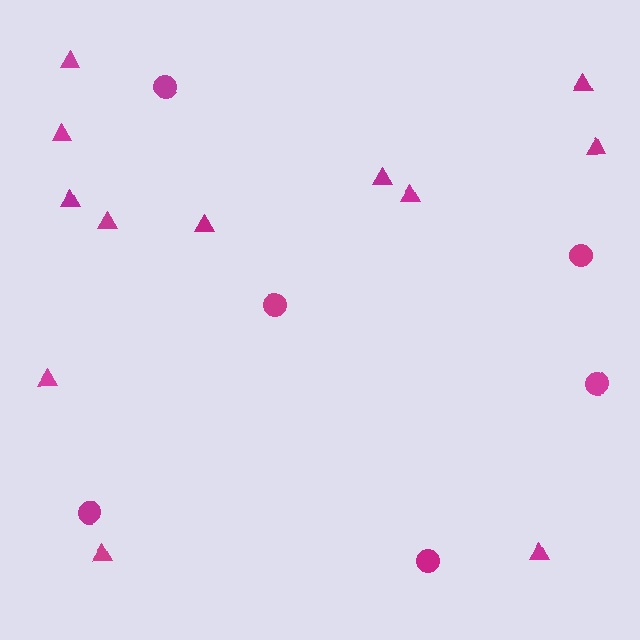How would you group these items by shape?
There are 2 groups: one group of circles (6) and one group of triangles (12).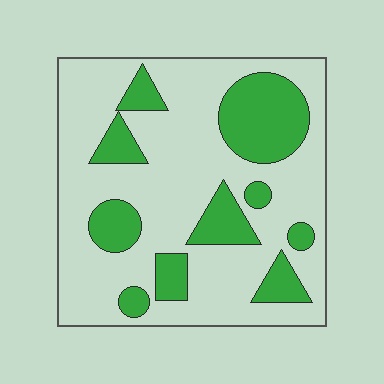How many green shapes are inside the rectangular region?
10.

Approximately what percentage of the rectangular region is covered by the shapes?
Approximately 25%.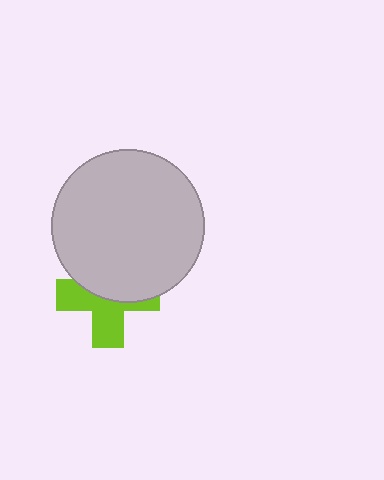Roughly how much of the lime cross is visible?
About half of it is visible (roughly 52%).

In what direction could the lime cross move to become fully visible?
The lime cross could move down. That would shift it out from behind the light gray circle entirely.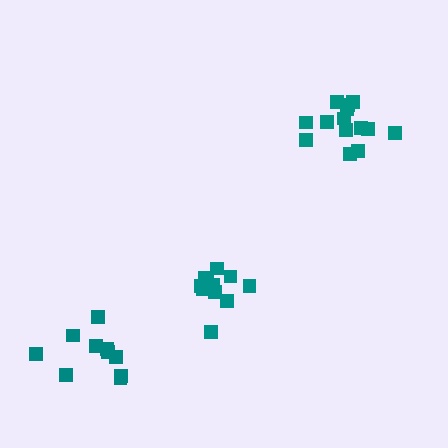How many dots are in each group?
Group 1: 11 dots, Group 2: 14 dots, Group 3: 10 dots (35 total).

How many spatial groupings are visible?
There are 3 spatial groupings.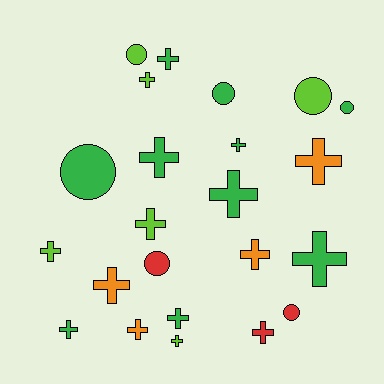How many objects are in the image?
There are 23 objects.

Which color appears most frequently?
Green, with 10 objects.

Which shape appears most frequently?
Cross, with 16 objects.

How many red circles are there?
There are 2 red circles.